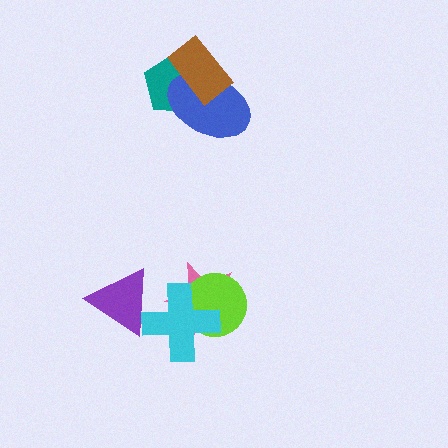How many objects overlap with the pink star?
2 objects overlap with the pink star.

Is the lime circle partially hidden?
Yes, it is partially covered by another shape.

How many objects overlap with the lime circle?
2 objects overlap with the lime circle.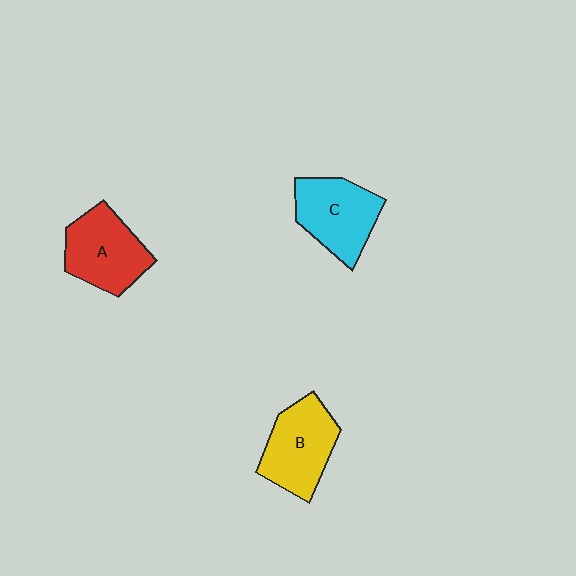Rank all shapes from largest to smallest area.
From largest to smallest: A (red), B (yellow), C (cyan).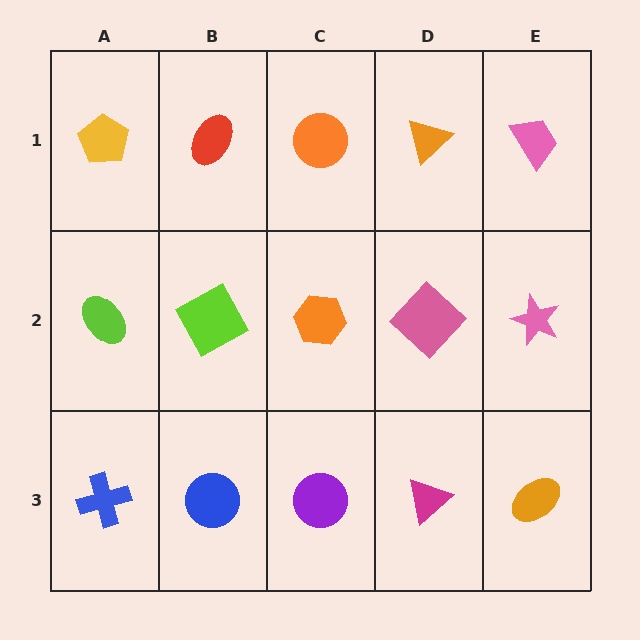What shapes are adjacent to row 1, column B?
A lime square (row 2, column B), a yellow pentagon (row 1, column A), an orange circle (row 1, column C).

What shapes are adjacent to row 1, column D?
A pink diamond (row 2, column D), an orange circle (row 1, column C), a pink trapezoid (row 1, column E).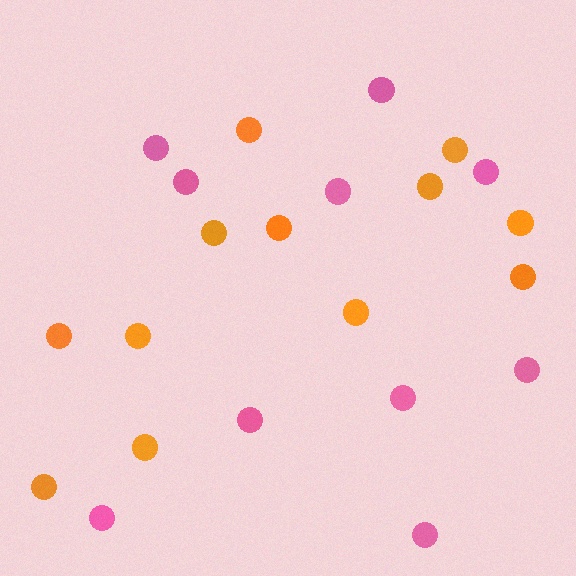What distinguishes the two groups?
There are 2 groups: one group of orange circles (12) and one group of pink circles (10).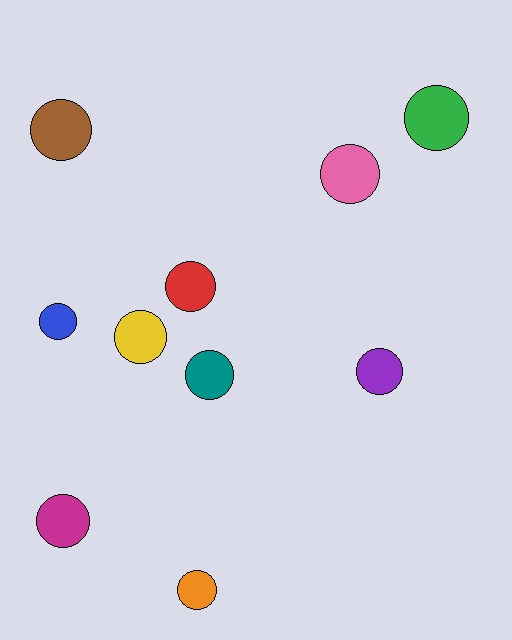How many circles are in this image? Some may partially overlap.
There are 10 circles.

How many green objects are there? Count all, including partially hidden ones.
There is 1 green object.